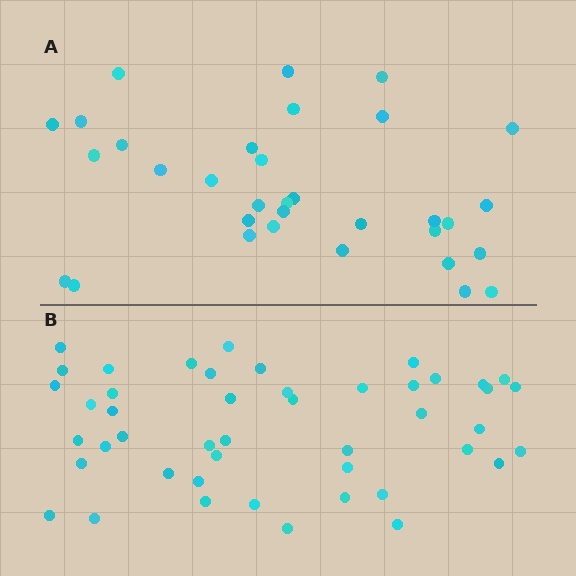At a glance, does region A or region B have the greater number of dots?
Region B (the bottom region) has more dots.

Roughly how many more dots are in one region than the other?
Region B has approximately 15 more dots than region A.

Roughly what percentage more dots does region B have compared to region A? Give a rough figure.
About 40% more.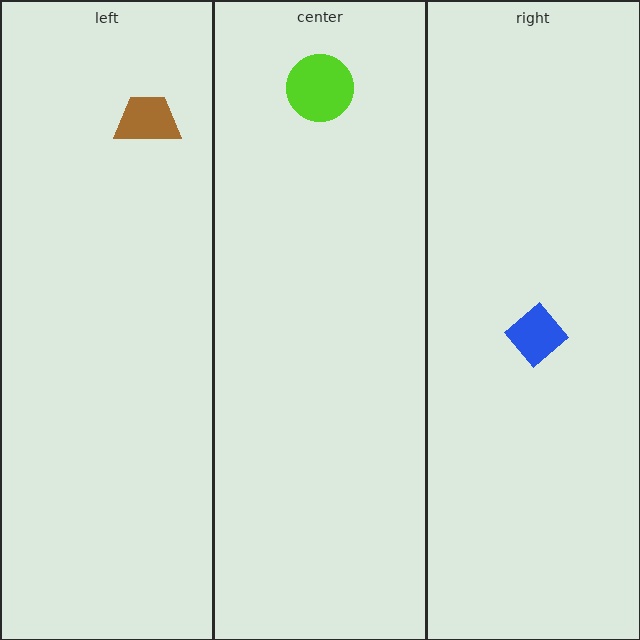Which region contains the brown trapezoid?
The left region.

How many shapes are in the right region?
1.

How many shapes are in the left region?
1.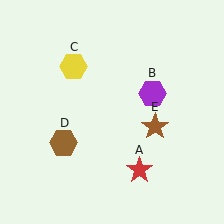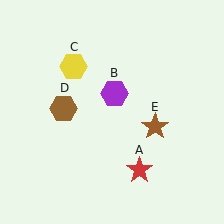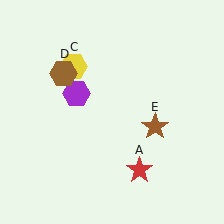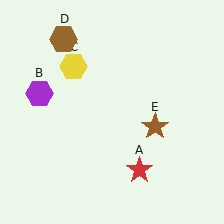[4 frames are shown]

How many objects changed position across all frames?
2 objects changed position: purple hexagon (object B), brown hexagon (object D).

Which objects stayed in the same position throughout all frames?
Red star (object A) and yellow hexagon (object C) and brown star (object E) remained stationary.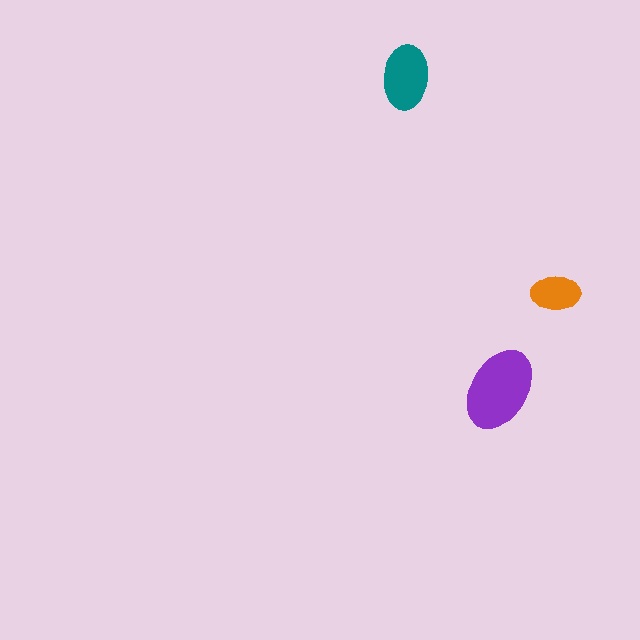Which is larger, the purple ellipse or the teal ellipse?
The purple one.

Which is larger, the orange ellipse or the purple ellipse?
The purple one.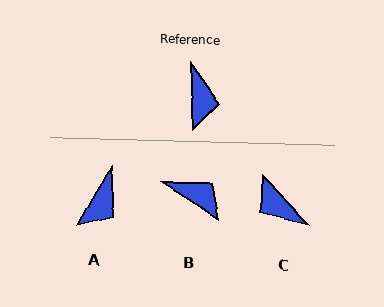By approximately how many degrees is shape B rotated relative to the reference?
Approximately 56 degrees counter-clockwise.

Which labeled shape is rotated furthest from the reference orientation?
C, about 139 degrees away.